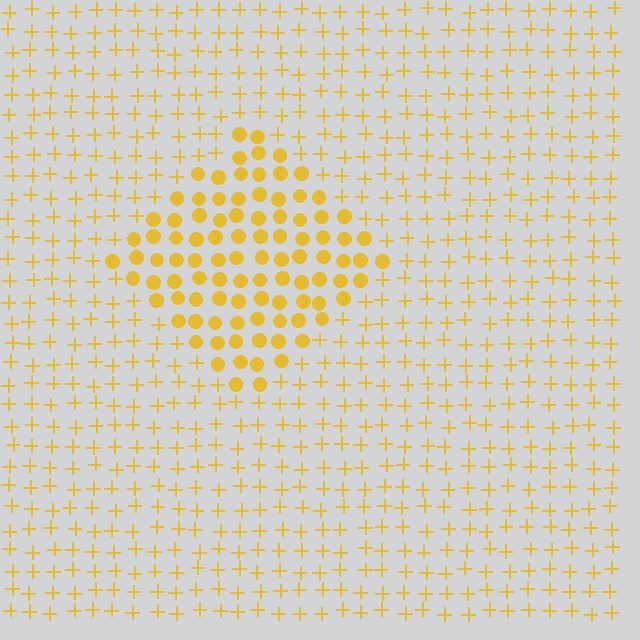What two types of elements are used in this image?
The image uses circles inside the diamond region and plus signs outside it.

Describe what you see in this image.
The image is filled with small yellow elements arranged in a uniform grid. A diamond-shaped region contains circles, while the surrounding area contains plus signs. The boundary is defined purely by the change in element shape.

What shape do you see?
I see a diamond.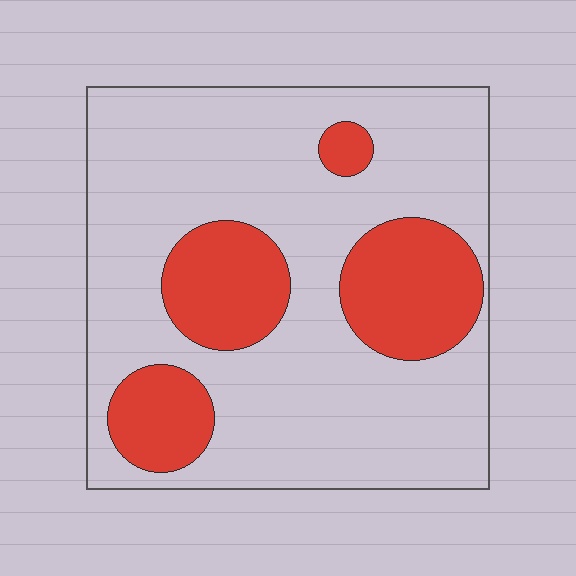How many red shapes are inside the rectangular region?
4.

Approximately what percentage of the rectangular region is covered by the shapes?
Approximately 25%.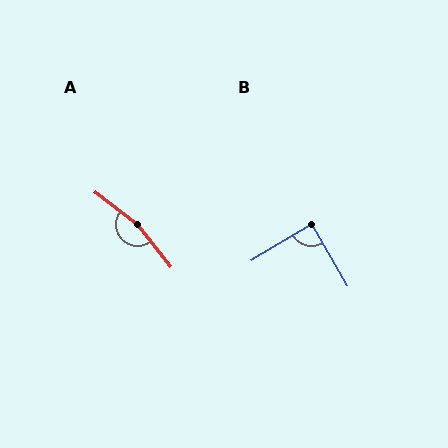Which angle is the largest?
A, at approximately 166 degrees.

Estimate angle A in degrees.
Approximately 166 degrees.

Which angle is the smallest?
B, at approximately 89 degrees.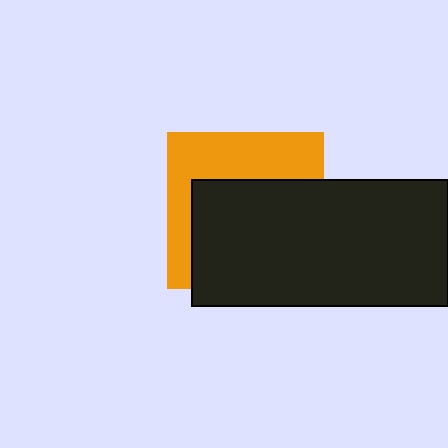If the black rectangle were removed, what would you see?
You would see the complete orange square.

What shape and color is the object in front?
The object in front is a black rectangle.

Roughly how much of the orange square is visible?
A small part of it is visible (roughly 41%).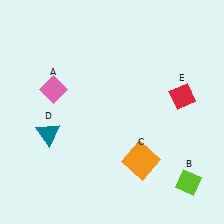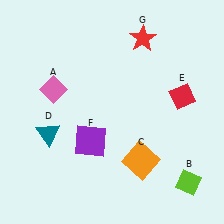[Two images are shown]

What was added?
A purple square (F), a red star (G) were added in Image 2.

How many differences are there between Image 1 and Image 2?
There are 2 differences between the two images.